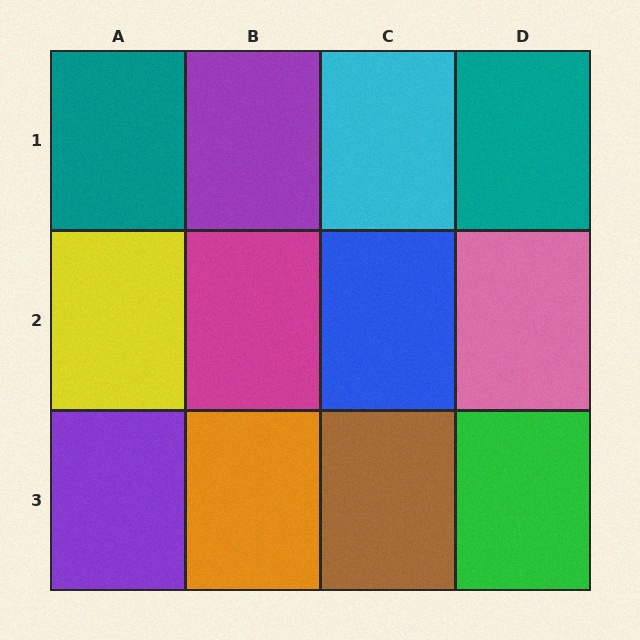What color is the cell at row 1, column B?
Purple.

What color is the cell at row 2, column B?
Magenta.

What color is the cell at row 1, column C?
Cyan.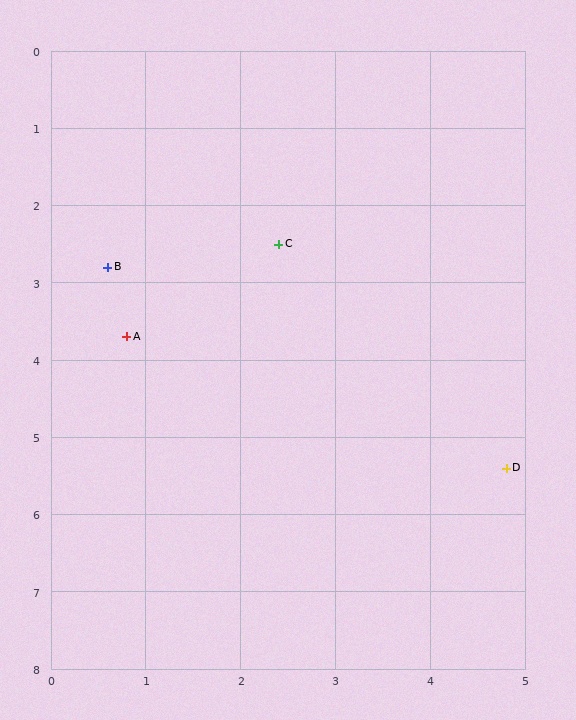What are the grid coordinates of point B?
Point B is at approximately (0.6, 2.8).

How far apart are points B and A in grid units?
Points B and A are about 0.9 grid units apart.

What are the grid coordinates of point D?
Point D is at approximately (4.8, 5.4).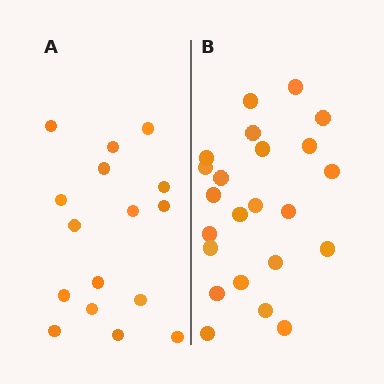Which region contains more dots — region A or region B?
Region B (the right region) has more dots.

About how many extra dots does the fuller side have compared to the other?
Region B has roughly 8 or so more dots than region A.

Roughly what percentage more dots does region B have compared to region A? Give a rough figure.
About 45% more.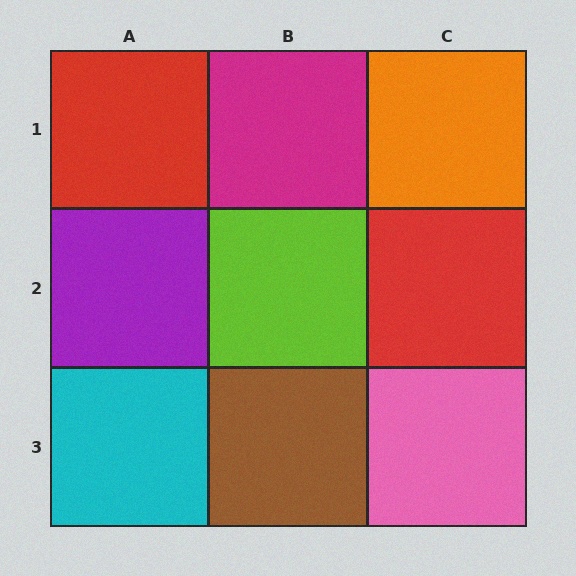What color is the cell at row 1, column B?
Magenta.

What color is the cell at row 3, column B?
Brown.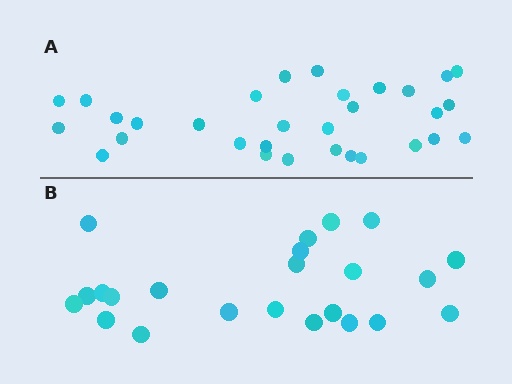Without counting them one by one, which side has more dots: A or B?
Region A (the top region) has more dots.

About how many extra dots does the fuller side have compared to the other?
Region A has roughly 8 or so more dots than region B.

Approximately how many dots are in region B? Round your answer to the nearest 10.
About 20 dots. (The exact count is 23, which rounds to 20.)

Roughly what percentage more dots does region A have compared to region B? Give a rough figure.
About 35% more.